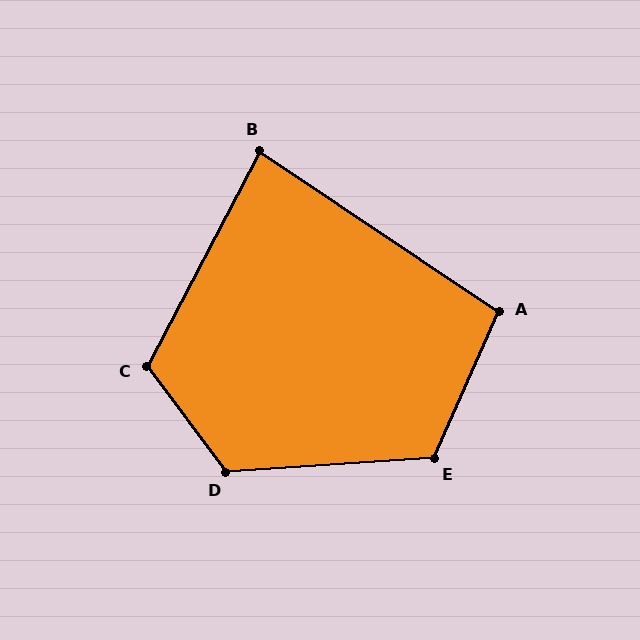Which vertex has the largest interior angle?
D, at approximately 123 degrees.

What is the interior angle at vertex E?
Approximately 118 degrees (obtuse).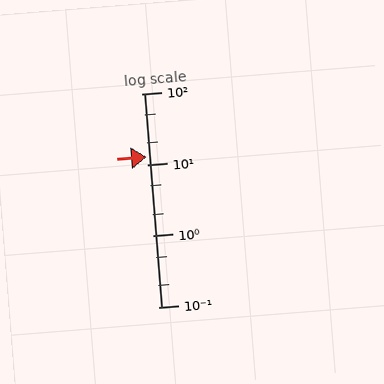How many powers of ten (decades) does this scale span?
The scale spans 3 decades, from 0.1 to 100.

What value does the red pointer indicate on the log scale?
The pointer indicates approximately 13.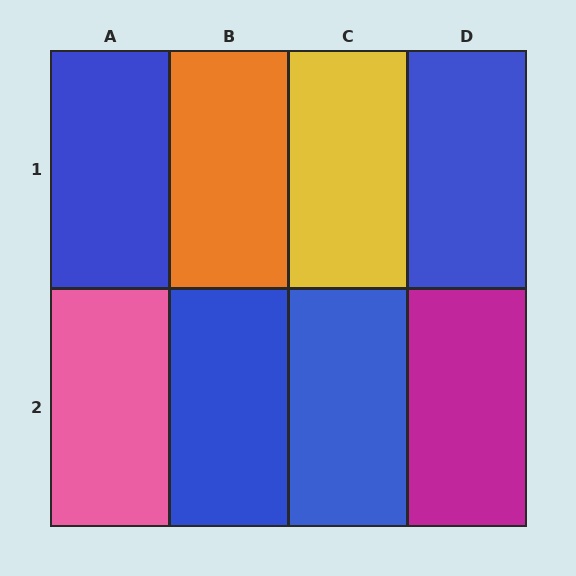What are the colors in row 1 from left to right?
Blue, orange, yellow, blue.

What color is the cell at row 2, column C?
Blue.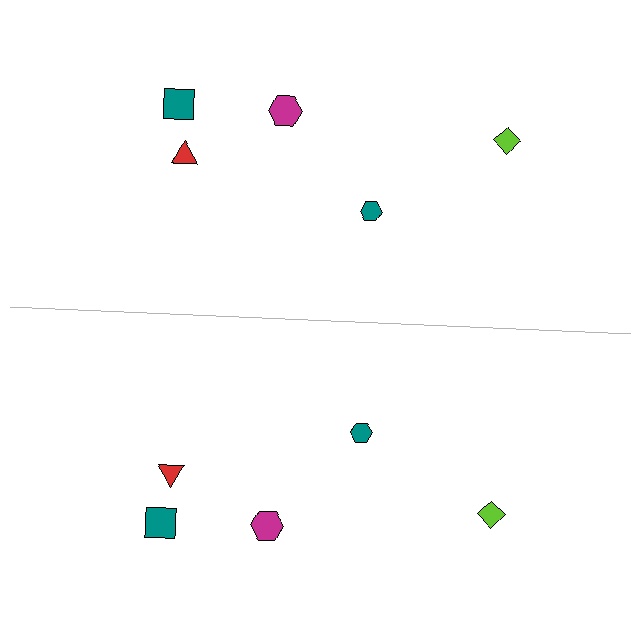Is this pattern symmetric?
Yes, this pattern has bilateral (reflection) symmetry.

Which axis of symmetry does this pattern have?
The pattern has a horizontal axis of symmetry running through the center of the image.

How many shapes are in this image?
There are 10 shapes in this image.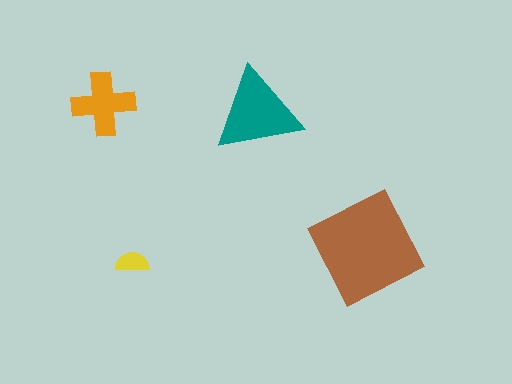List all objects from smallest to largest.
The yellow semicircle, the orange cross, the teal triangle, the brown diamond.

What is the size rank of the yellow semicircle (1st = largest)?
4th.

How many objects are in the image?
There are 4 objects in the image.